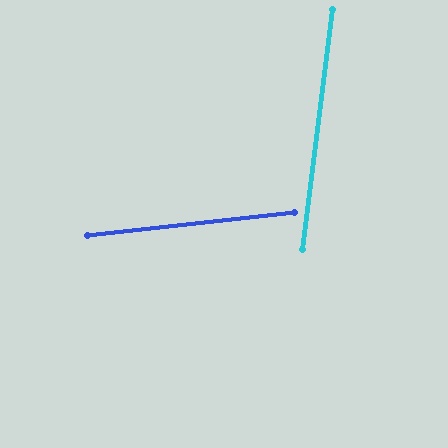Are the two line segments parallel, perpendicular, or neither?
Neither parallel nor perpendicular — they differ by about 76°.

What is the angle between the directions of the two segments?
Approximately 76 degrees.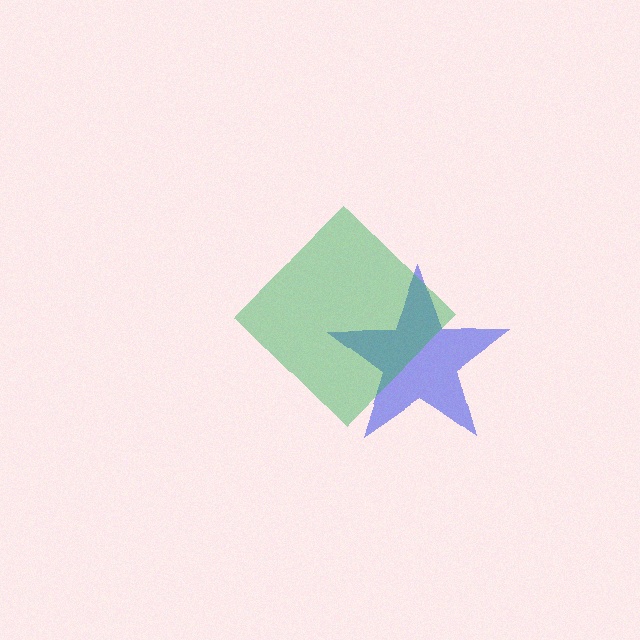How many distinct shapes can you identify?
There are 2 distinct shapes: a blue star, a green diamond.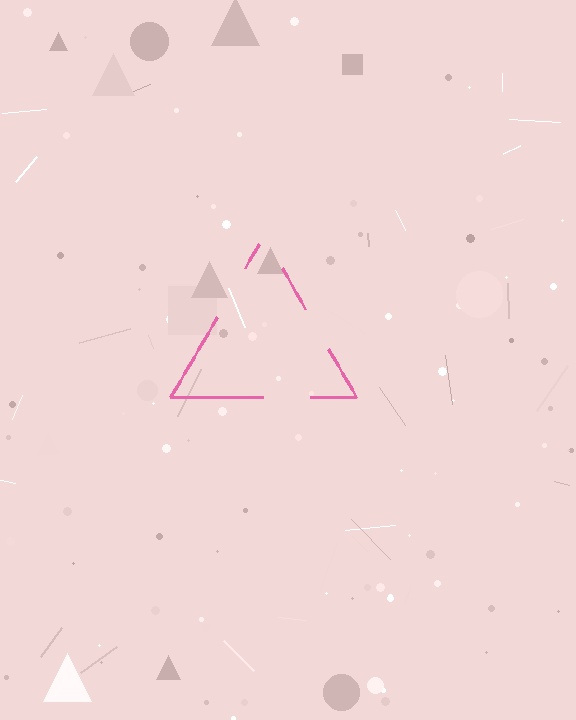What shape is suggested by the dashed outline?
The dashed outline suggests a triangle.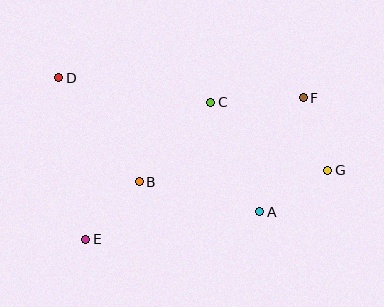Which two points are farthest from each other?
Points D and G are farthest from each other.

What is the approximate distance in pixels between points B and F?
The distance between B and F is approximately 184 pixels.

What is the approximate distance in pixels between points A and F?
The distance between A and F is approximately 122 pixels.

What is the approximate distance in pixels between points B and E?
The distance between B and E is approximately 79 pixels.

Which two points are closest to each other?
Points F and G are closest to each other.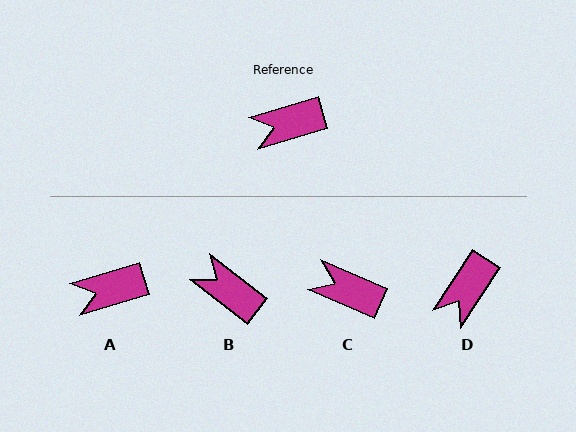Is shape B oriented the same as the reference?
No, it is off by about 55 degrees.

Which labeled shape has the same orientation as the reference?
A.